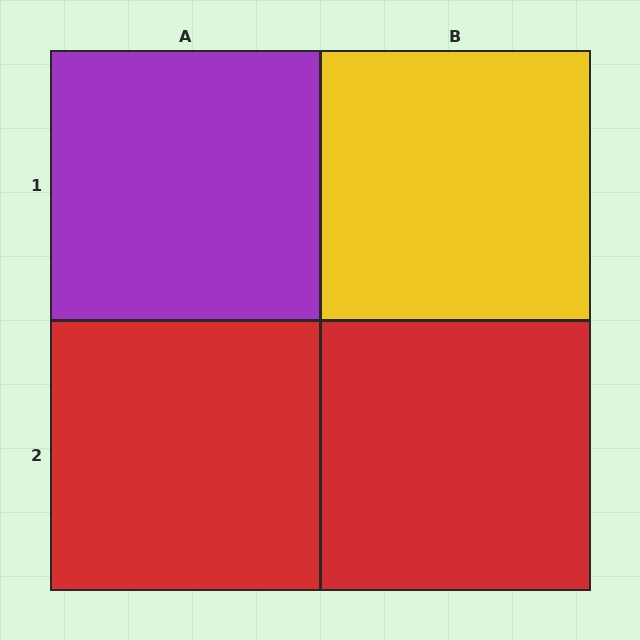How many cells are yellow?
1 cell is yellow.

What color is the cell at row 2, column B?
Red.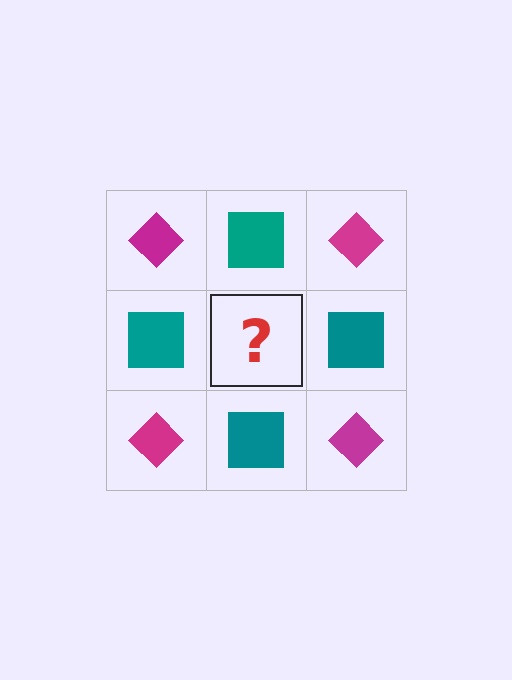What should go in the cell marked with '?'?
The missing cell should contain a magenta diamond.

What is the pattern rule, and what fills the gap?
The rule is that it alternates magenta diamond and teal square in a checkerboard pattern. The gap should be filled with a magenta diamond.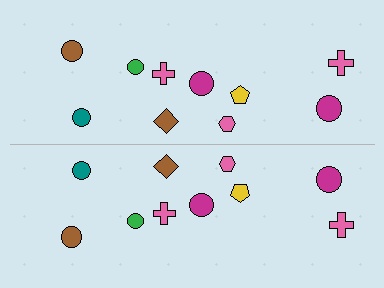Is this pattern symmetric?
Yes, this pattern has bilateral (reflection) symmetry.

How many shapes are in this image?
There are 20 shapes in this image.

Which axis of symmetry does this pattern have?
The pattern has a horizontal axis of symmetry running through the center of the image.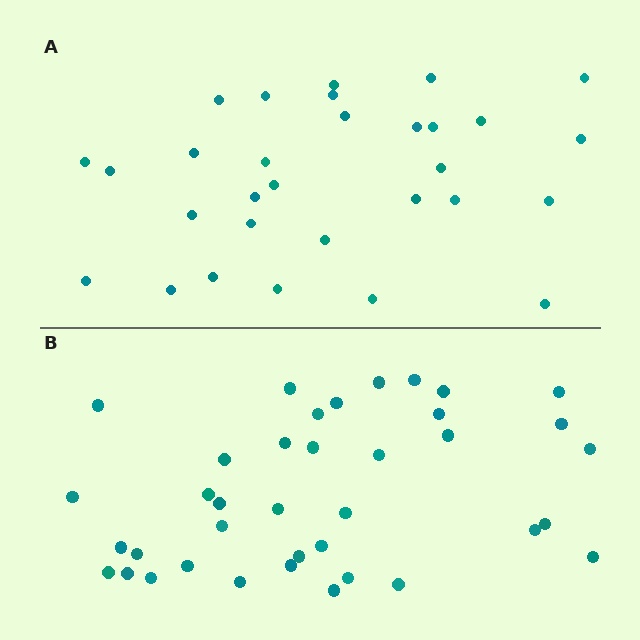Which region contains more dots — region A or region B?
Region B (the bottom region) has more dots.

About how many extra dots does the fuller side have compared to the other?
Region B has roughly 8 or so more dots than region A.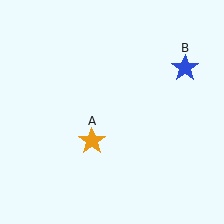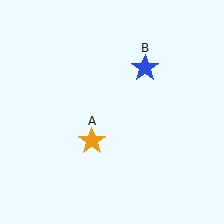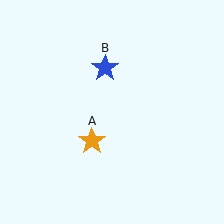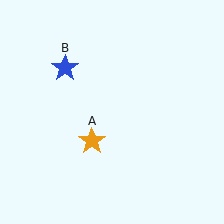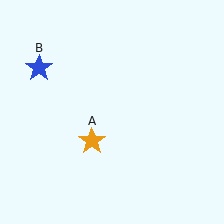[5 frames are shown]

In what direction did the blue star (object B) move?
The blue star (object B) moved left.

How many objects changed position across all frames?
1 object changed position: blue star (object B).